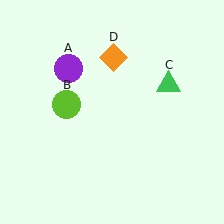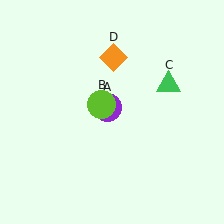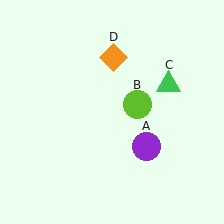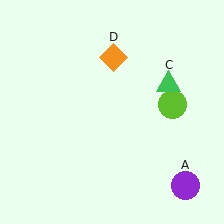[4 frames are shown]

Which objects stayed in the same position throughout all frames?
Green triangle (object C) and orange diamond (object D) remained stationary.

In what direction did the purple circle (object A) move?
The purple circle (object A) moved down and to the right.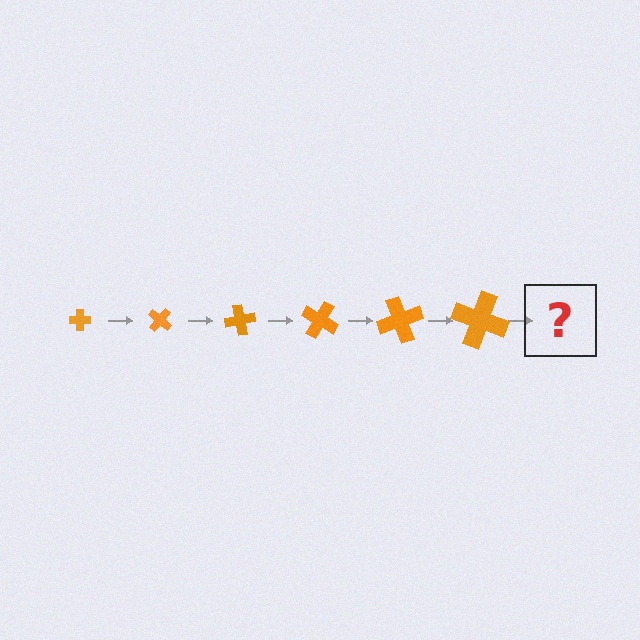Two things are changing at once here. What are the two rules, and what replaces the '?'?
The two rules are that the cross grows larger each step and it rotates 40 degrees each step. The '?' should be a cross, larger than the previous one and rotated 240 degrees from the start.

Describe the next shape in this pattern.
It should be a cross, larger than the previous one and rotated 240 degrees from the start.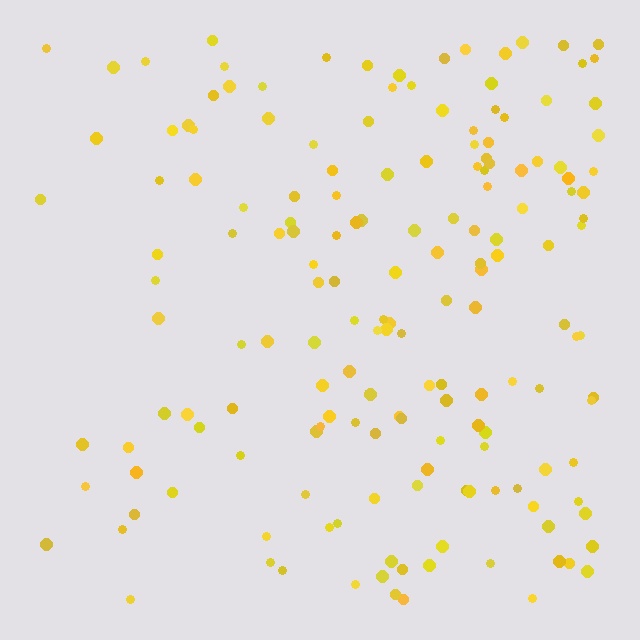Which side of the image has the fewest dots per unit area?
The left.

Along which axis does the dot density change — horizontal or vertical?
Horizontal.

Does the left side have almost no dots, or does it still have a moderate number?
Still a moderate number, just noticeably fewer than the right.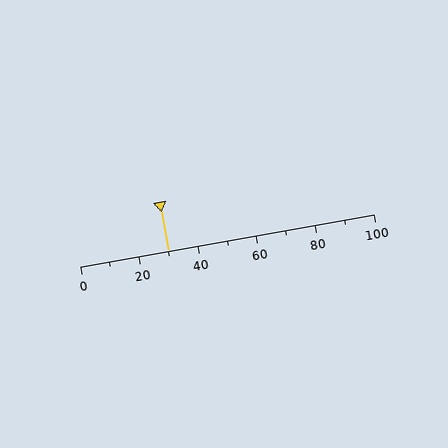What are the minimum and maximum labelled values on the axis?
The axis runs from 0 to 100.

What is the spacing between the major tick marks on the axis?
The major ticks are spaced 20 apart.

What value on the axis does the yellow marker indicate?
The marker indicates approximately 30.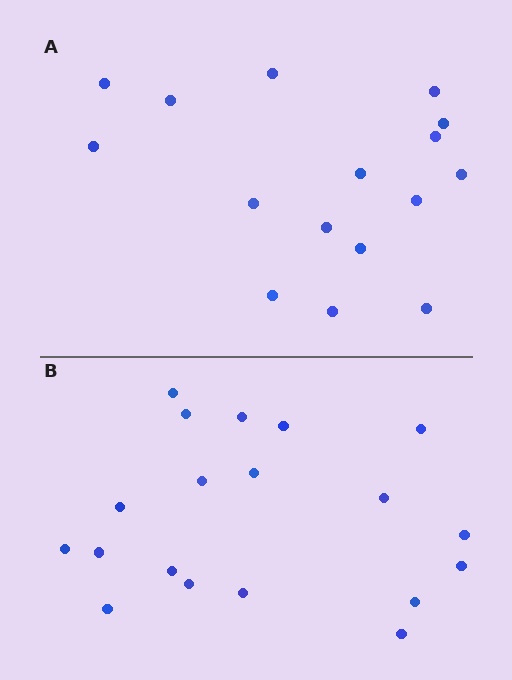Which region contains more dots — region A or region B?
Region B (the bottom region) has more dots.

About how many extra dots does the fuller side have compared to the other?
Region B has just a few more — roughly 2 or 3 more dots than region A.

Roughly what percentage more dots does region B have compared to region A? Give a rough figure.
About 20% more.